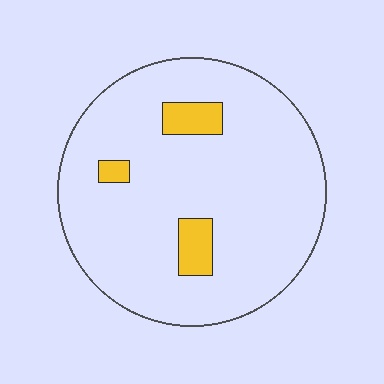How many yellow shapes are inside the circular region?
3.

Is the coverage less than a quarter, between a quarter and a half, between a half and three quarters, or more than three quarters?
Less than a quarter.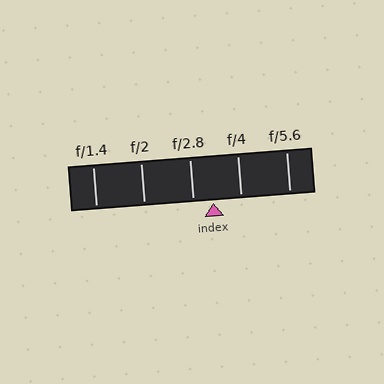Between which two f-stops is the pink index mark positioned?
The index mark is between f/2.8 and f/4.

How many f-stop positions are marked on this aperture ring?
There are 5 f-stop positions marked.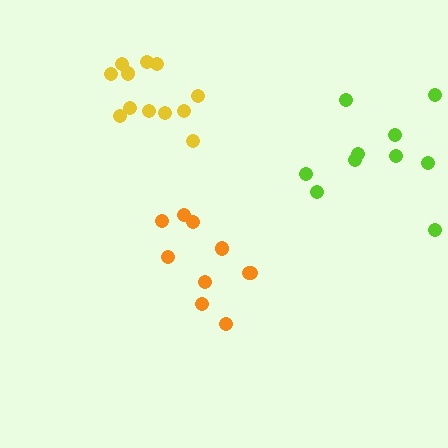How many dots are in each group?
Group 1: 10 dots, Group 2: 10 dots, Group 3: 12 dots (32 total).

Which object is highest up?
The yellow cluster is topmost.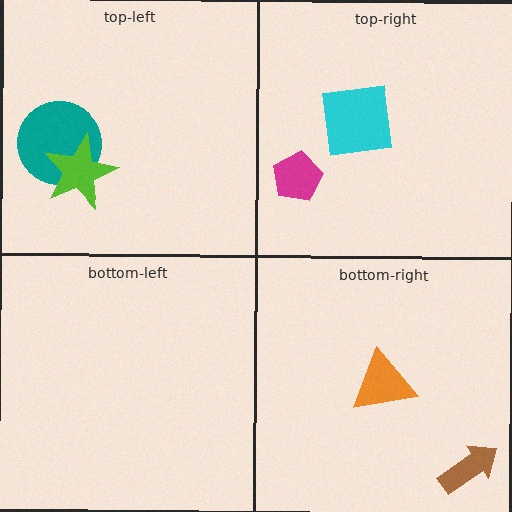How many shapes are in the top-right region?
2.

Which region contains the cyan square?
The top-right region.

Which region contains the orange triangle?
The bottom-right region.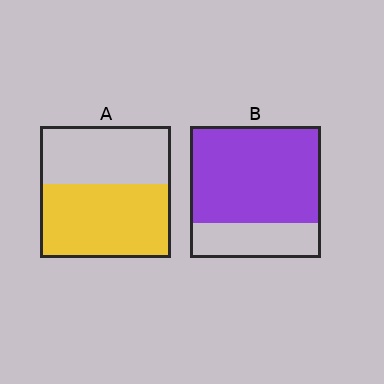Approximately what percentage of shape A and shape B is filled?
A is approximately 55% and B is approximately 75%.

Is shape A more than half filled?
Yes.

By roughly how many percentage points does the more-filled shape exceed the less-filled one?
By roughly 15 percentage points (B over A).